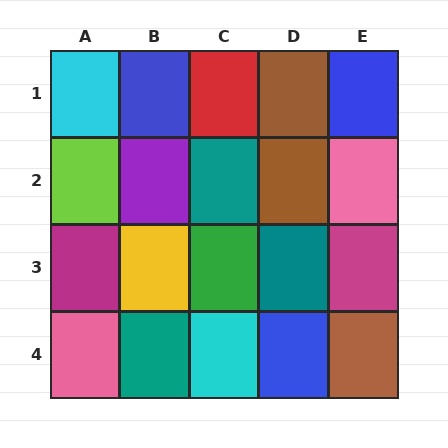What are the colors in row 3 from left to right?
Magenta, yellow, green, teal, magenta.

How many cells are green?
1 cell is green.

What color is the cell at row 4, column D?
Blue.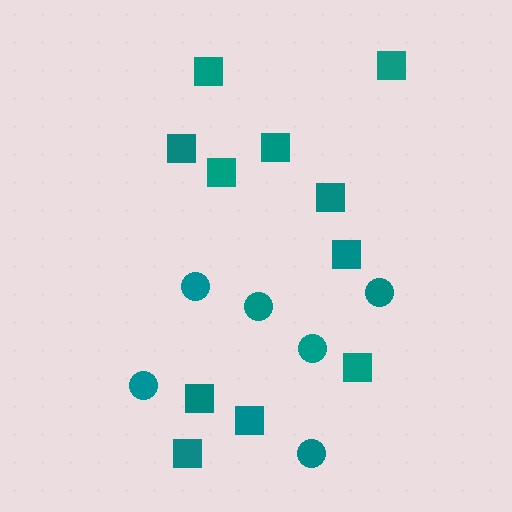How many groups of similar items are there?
There are 2 groups: one group of circles (6) and one group of squares (11).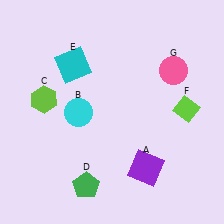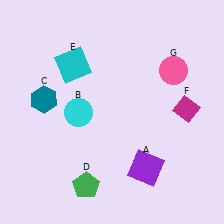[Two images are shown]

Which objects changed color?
C changed from lime to teal. F changed from lime to magenta.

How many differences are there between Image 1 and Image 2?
There are 2 differences between the two images.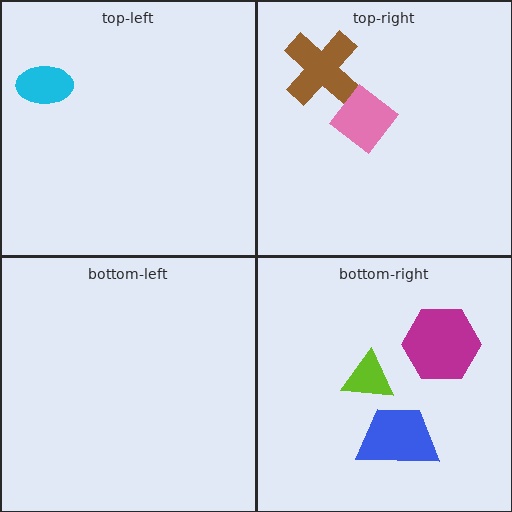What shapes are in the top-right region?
The brown cross, the pink diamond.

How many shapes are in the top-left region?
1.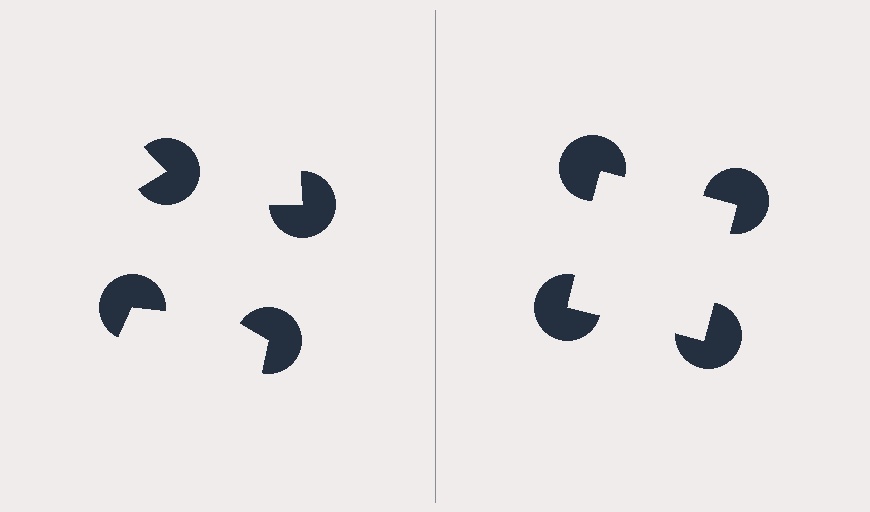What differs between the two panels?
The pac-man discs are positioned identically on both sides; only the wedge orientations differ. On the right they align to a square; on the left they are misaligned.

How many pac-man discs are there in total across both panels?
8 — 4 on each side.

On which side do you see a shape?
An illusory square appears on the right side. On the left side the wedge cuts are rotated, so no coherent shape forms.